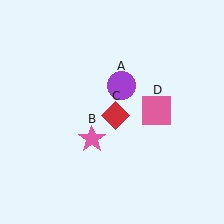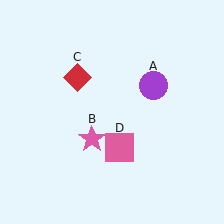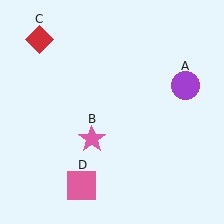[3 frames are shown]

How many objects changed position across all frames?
3 objects changed position: purple circle (object A), red diamond (object C), pink square (object D).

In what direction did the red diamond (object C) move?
The red diamond (object C) moved up and to the left.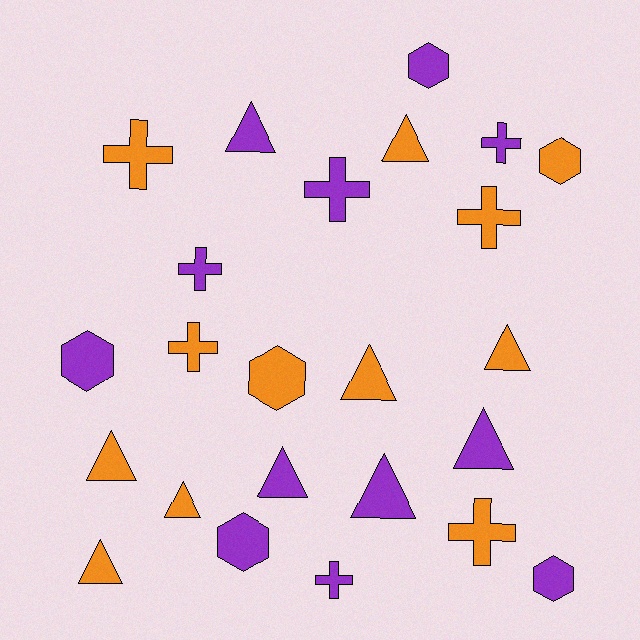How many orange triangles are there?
There are 6 orange triangles.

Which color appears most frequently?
Orange, with 12 objects.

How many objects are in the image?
There are 24 objects.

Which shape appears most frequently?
Triangle, with 10 objects.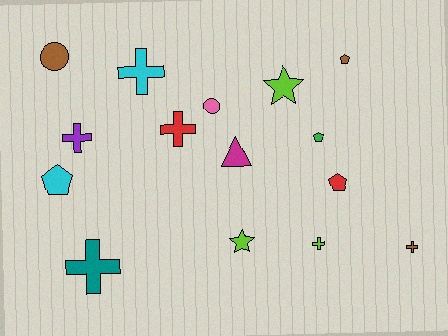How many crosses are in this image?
There are 6 crosses.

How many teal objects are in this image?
There is 1 teal object.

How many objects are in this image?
There are 15 objects.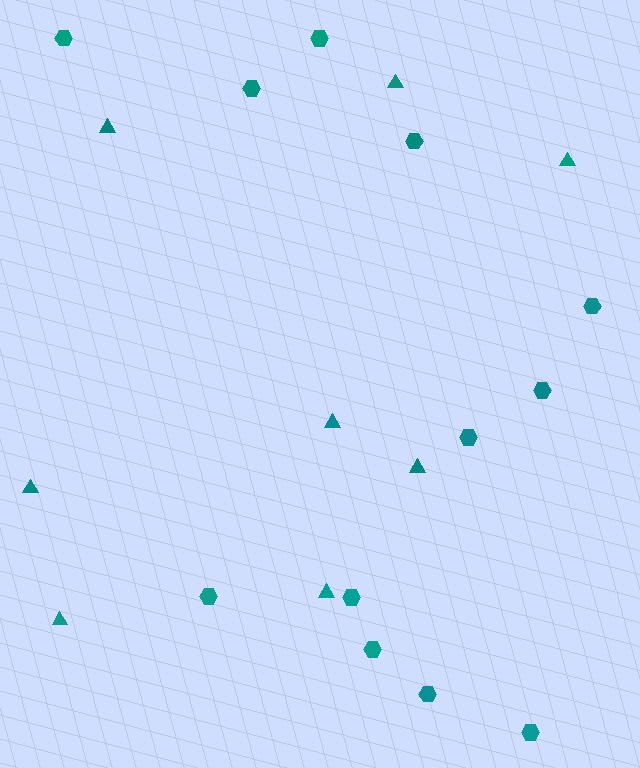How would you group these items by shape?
There are 2 groups: one group of triangles (8) and one group of hexagons (12).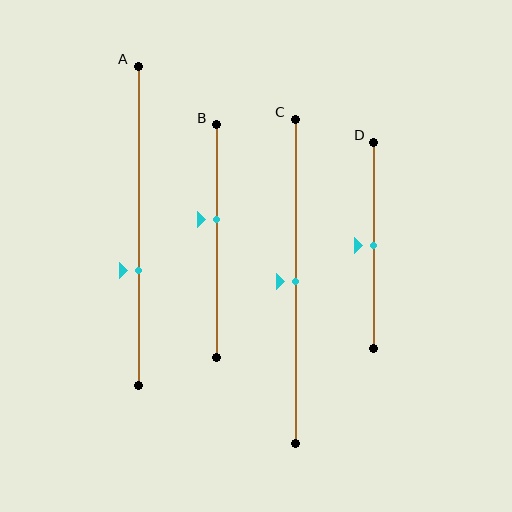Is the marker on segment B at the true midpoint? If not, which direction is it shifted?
No, the marker on segment B is shifted upward by about 9% of the segment length.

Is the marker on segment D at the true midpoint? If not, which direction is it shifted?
Yes, the marker on segment D is at the true midpoint.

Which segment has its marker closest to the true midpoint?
Segment C has its marker closest to the true midpoint.